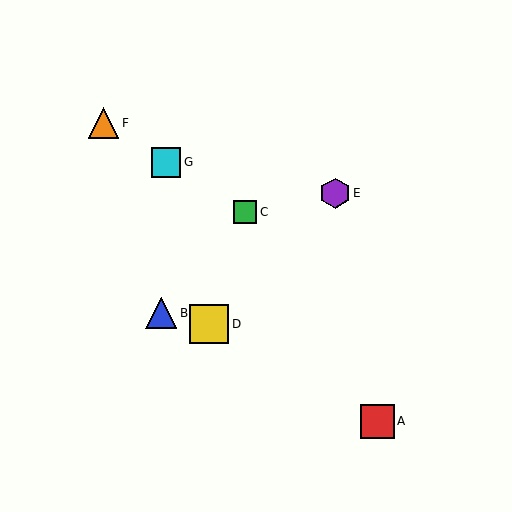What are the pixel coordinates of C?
Object C is at (245, 212).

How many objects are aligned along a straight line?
3 objects (C, F, G) are aligned along a straight line.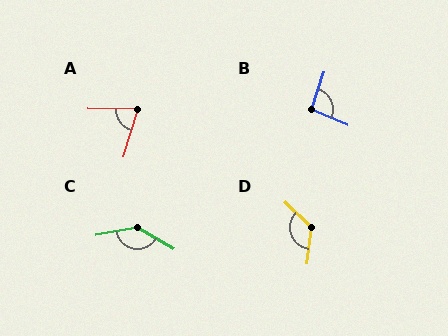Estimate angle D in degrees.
Approximately 127 degrees.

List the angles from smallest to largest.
A (74°), B (94°), D (127°), C (140°).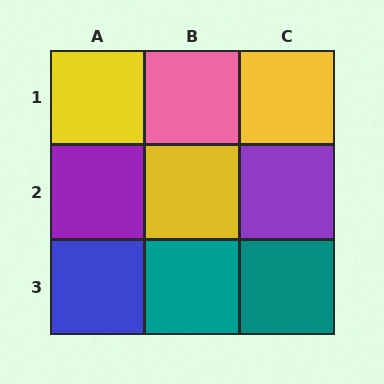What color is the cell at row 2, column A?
Purple.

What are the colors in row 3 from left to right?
Blue, teal, teal.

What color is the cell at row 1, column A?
Yellow.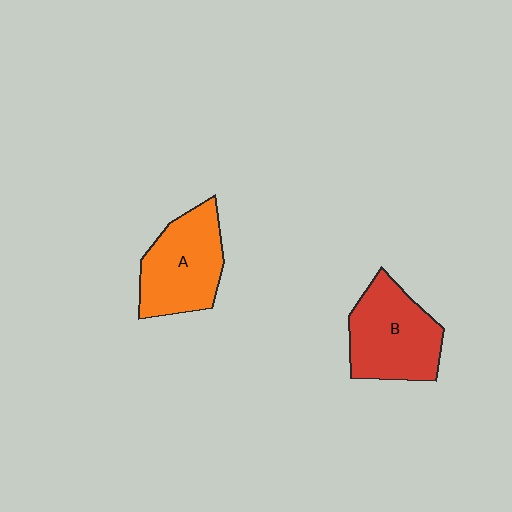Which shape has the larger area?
Shape B (red).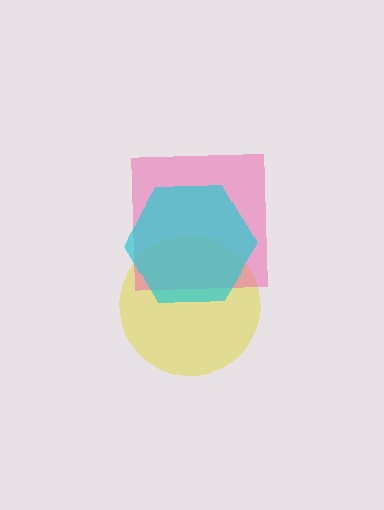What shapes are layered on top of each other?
The layered shapes are: a yellow circle, a pink square, a cyan hexagon.